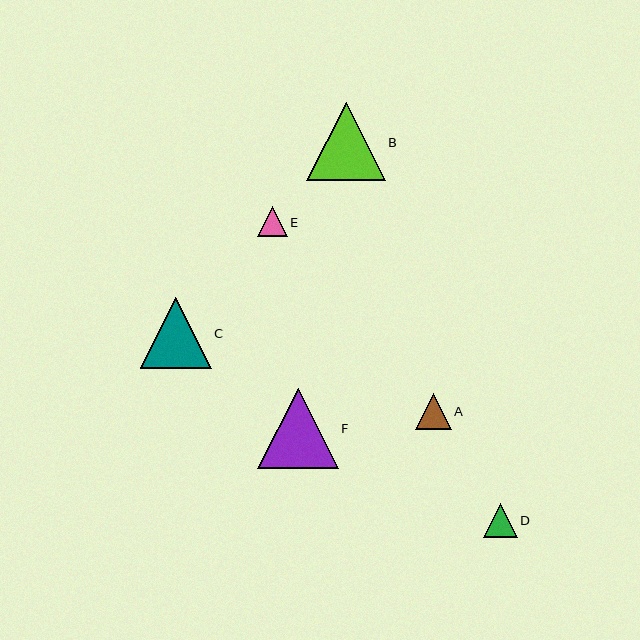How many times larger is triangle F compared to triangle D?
Triangle F is approximately 2.4 times the size of triangle D.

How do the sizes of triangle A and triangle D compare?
Triangle A and triangle D are approximately the same size.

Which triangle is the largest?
Triangle F is the largest with a size of approximately 80 pixels.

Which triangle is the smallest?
Triangle E is the smallest with a size of approximately 30 pixels.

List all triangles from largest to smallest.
From largest to smallest: F, B, C, A, D, E.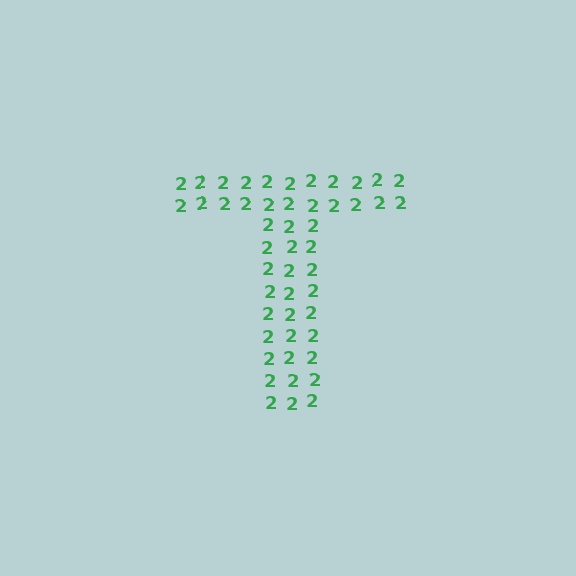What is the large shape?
The large shape is the letter T.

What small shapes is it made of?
It is made of small digit 2's.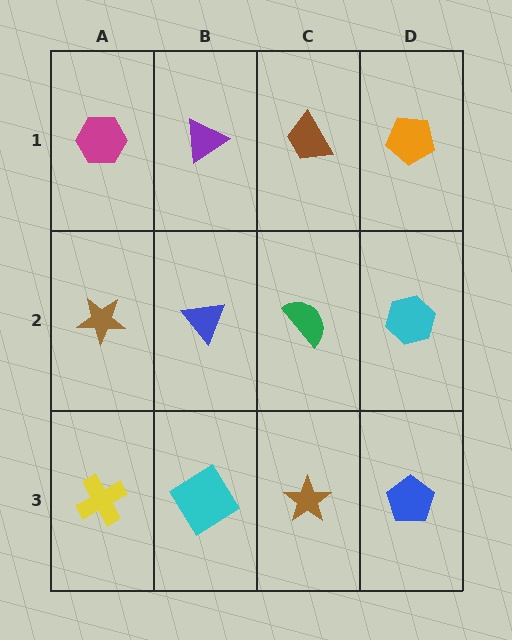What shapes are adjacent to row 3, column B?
A blue triangle (row 2, column B), a yellow cross (row 3, column A), a brown star (row 3, column C).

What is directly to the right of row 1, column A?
A purple triangle.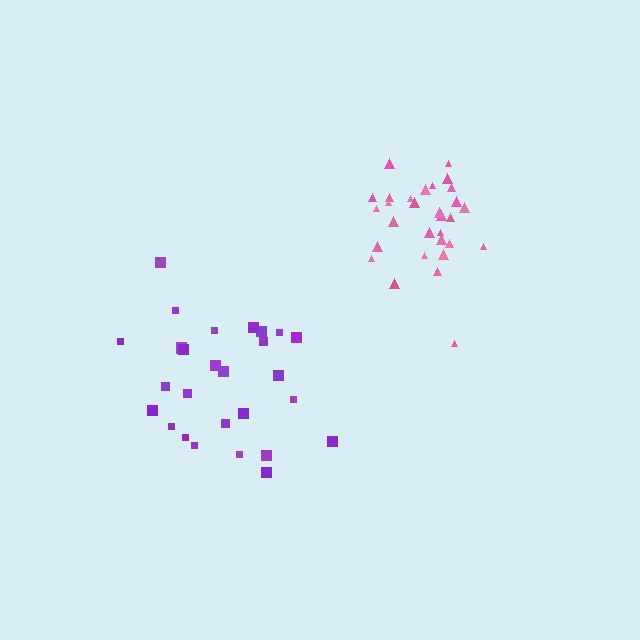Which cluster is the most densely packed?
Pink.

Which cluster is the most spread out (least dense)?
Purple.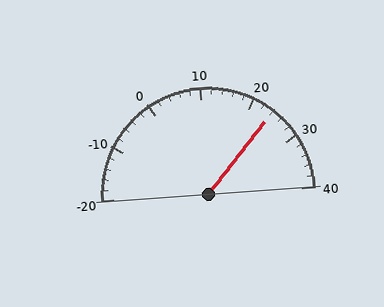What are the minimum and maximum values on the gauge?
The gauge ranges from -20 to 40.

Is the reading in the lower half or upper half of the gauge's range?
The reading is in the upper half of the range (-20 to 40).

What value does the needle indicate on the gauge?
The needle indicates approximately 24.